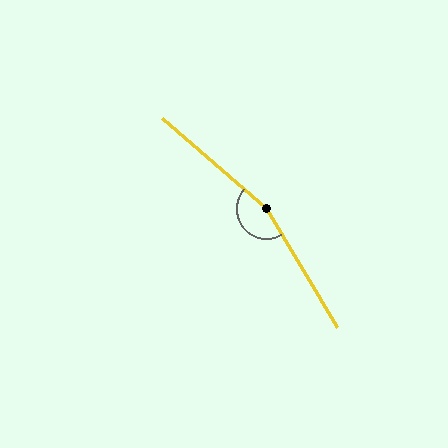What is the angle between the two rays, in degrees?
Approximately 162 degrees.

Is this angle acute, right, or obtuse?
It is obtuse.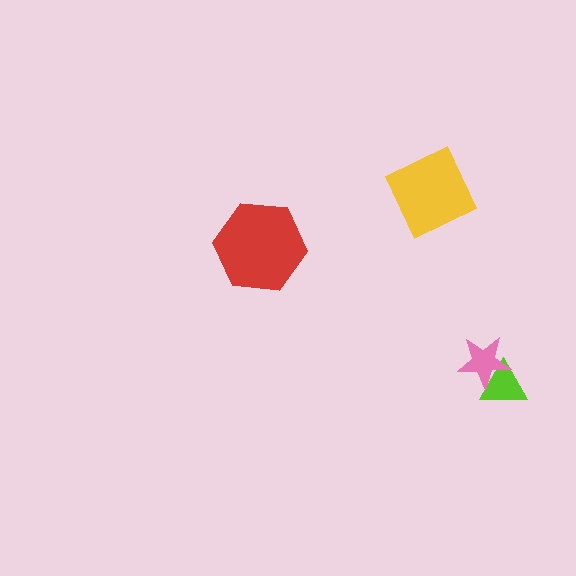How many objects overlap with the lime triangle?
1 object overlaps with the lime triangle.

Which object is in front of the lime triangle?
The pink star is in front of the lime triangle.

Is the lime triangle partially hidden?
Yes, it is partially covered by another shape.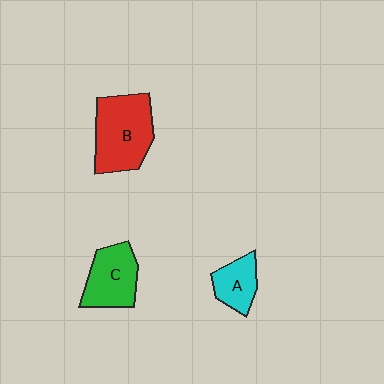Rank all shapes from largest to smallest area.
From largest to smallest: B (red), C (green), A (cyan).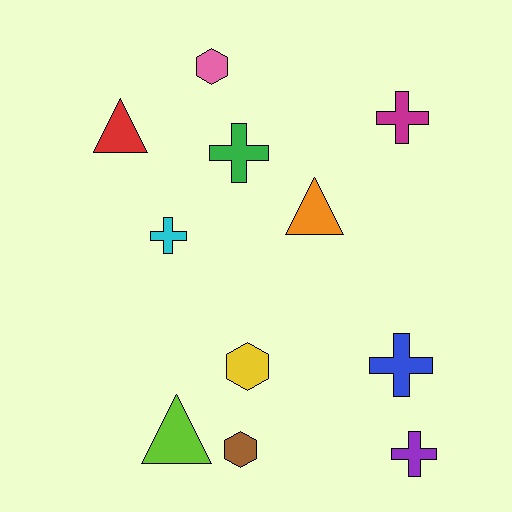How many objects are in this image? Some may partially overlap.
There are 11 objects.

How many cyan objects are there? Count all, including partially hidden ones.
There is 1 cyan object.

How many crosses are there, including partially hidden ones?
There are 5 crosses.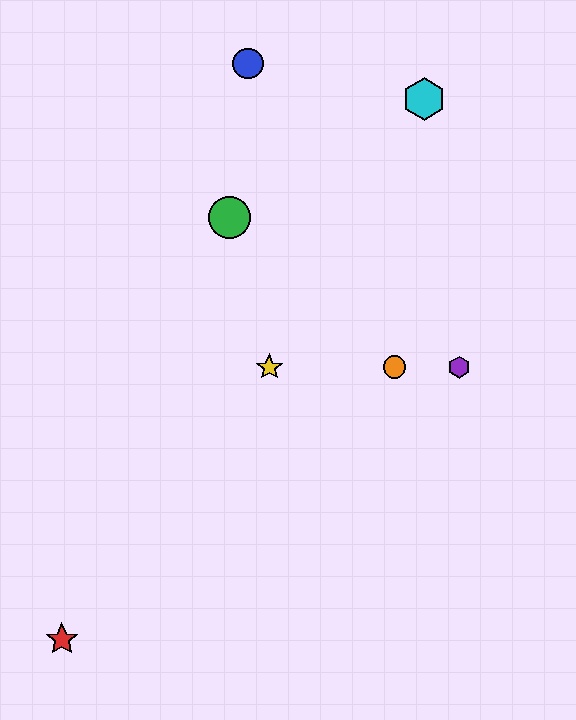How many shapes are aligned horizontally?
3 shapes (the yellow star, the purple hexagon, the orange circle) are aligned horizontally.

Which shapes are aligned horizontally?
The yellow star, the purple hexagon, the orange circle are aligned horizontally.